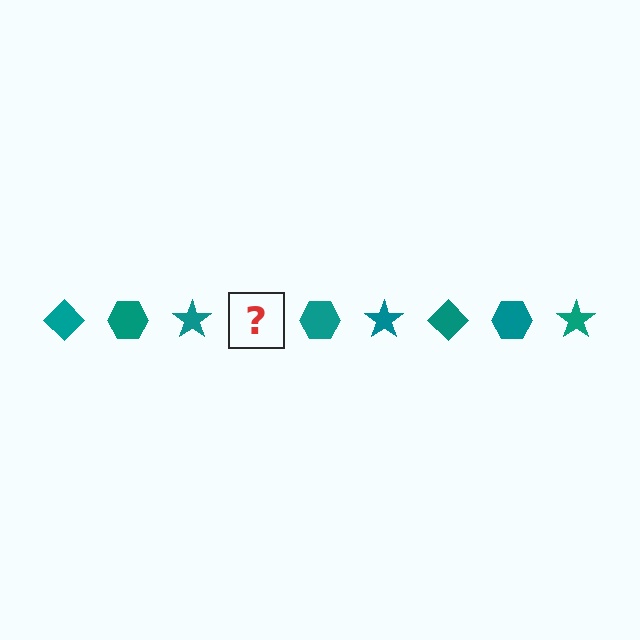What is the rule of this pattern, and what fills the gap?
The rule is that the pattern cycles through diamond, hexagon, star shapes in teal. The gap should be filled with a teal diamond.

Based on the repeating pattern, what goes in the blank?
The blank should be a teal diamond.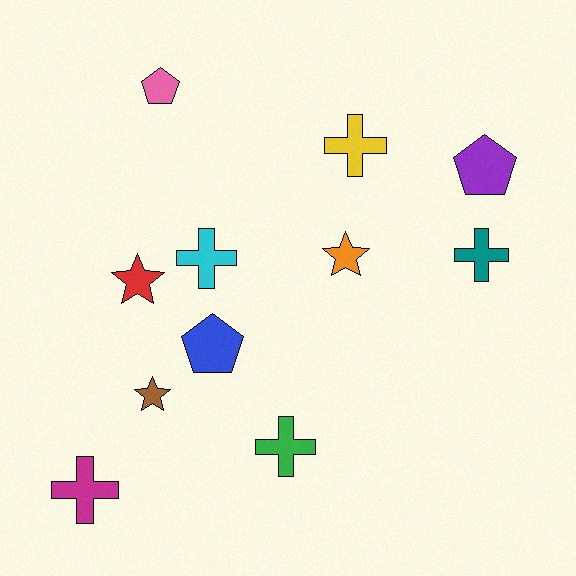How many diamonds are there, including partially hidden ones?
There are no diamonds.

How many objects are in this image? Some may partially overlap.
There are 11 objects.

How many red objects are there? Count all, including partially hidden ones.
There is 1 red object.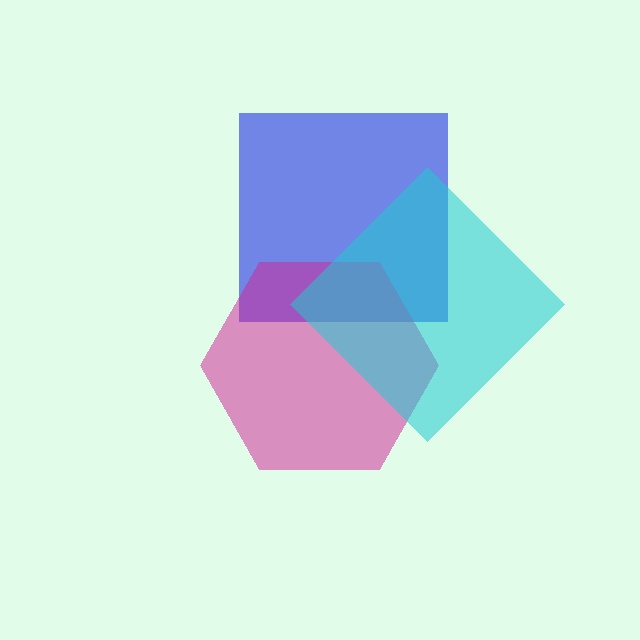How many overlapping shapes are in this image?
There are 3 overlapping shapes in the image.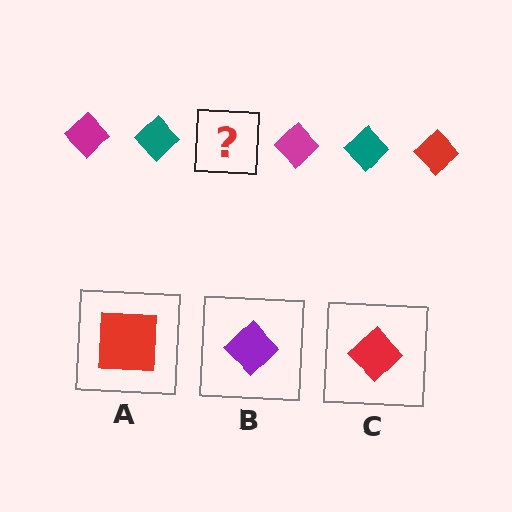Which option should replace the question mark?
Option C.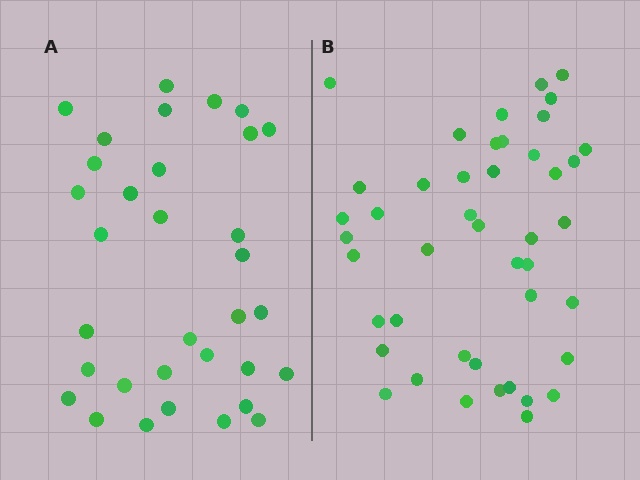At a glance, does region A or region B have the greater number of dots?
Region B (the right region) has more dots.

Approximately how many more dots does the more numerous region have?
Region B has roughly 12 or so more dots than region A.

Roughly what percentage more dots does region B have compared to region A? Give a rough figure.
About 35% more.